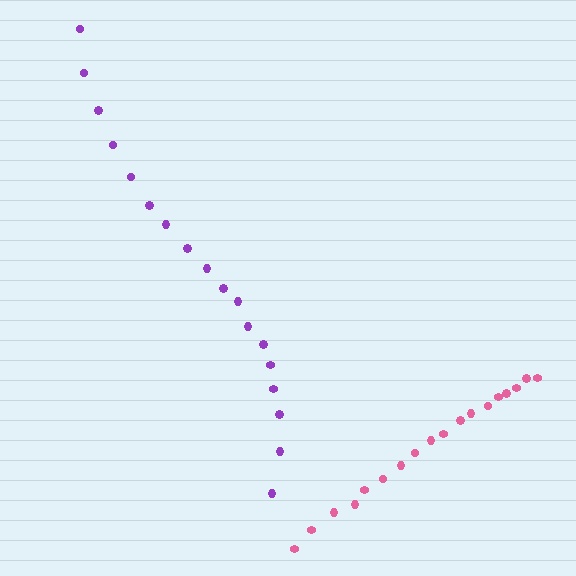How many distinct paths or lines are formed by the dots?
There are 2 distinct paths.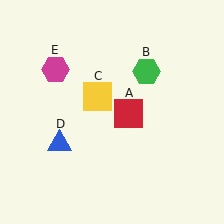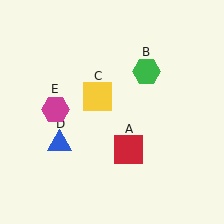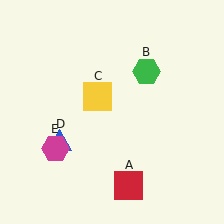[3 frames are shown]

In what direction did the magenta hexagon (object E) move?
The magenta hexagon (object E) moved down.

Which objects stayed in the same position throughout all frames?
Green hexagon (object B) and yellow square (object C) and blue triangle (object D) remained stationary.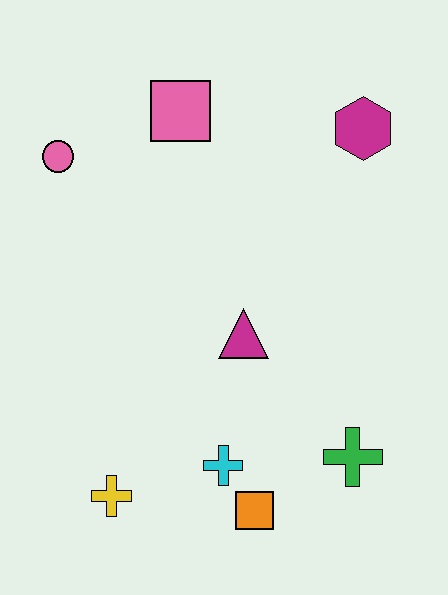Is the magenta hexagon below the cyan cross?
No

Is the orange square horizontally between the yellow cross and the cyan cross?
No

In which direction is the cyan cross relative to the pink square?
The cyan cross is below the pink square.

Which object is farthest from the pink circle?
The green cross is farthest from the pink circle.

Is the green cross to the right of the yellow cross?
Yes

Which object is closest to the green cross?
The orange square is closest to the green cross.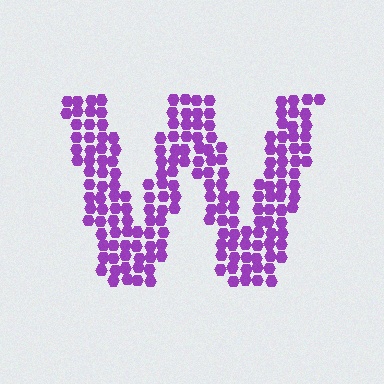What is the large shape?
The large shape is the letter W.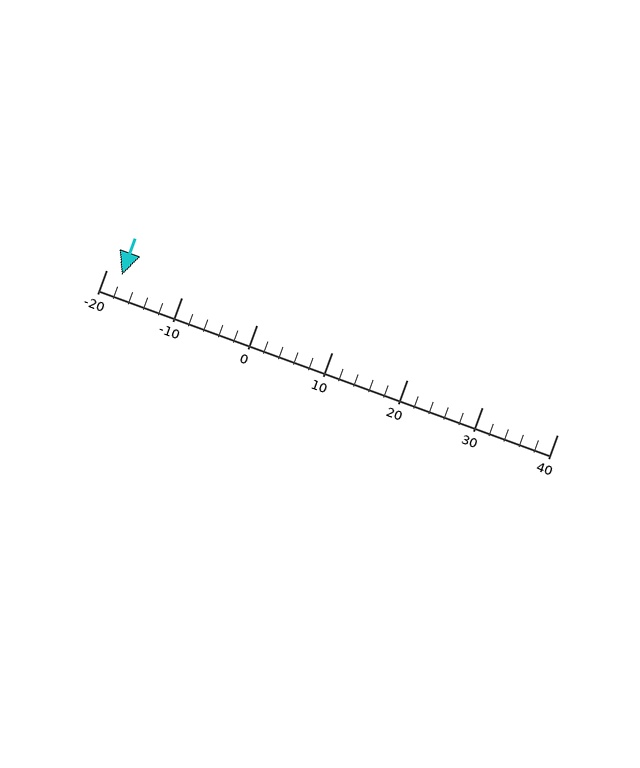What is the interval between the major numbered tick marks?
The major tick marks are spaced 10 units apart.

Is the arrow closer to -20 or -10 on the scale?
The arrow is closer to -20.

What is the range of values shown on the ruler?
The ruler shows values from -20 to 40.